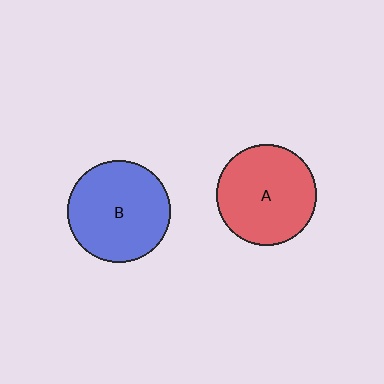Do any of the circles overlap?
No, none of the circles overlap.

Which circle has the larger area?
Circle B (blue).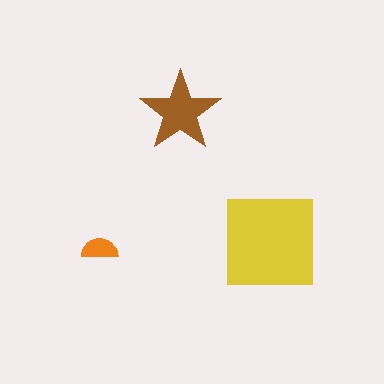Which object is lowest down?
The orange semicircle is bottommost.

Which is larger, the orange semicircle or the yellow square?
The yellow square.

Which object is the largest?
The yellow square.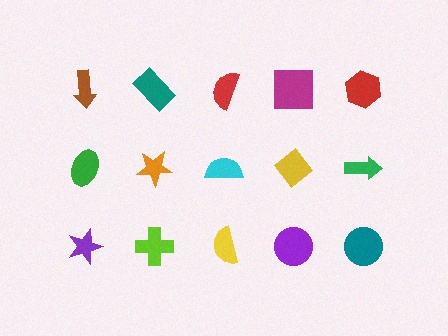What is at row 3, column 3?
A yellow semicircle.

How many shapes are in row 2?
5 shapes.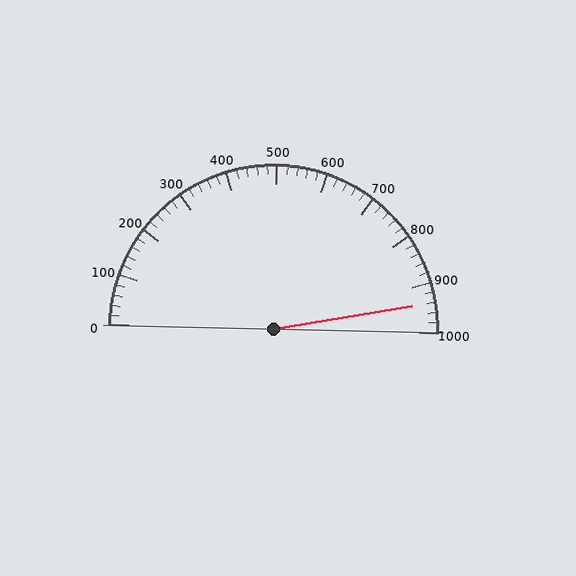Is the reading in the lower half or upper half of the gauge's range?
The reading is in the upper half of the range (0 to 1000).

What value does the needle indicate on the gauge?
The needle indicates approximately 940.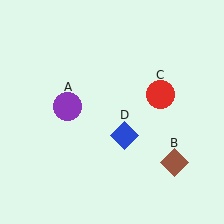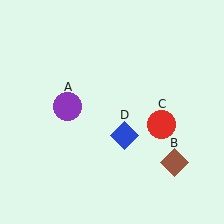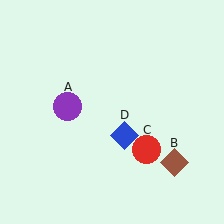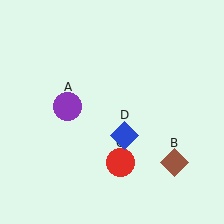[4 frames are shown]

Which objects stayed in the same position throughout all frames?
Purple circle (object A) and brown diamond (object B) and blue diamond (object D) remained stationary.